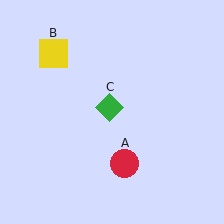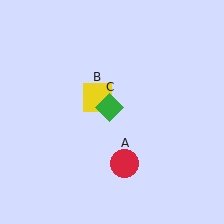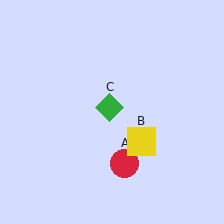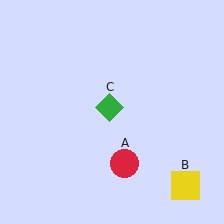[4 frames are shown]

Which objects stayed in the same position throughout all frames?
Red circle (object A) and green diamond (object C) remained stationary.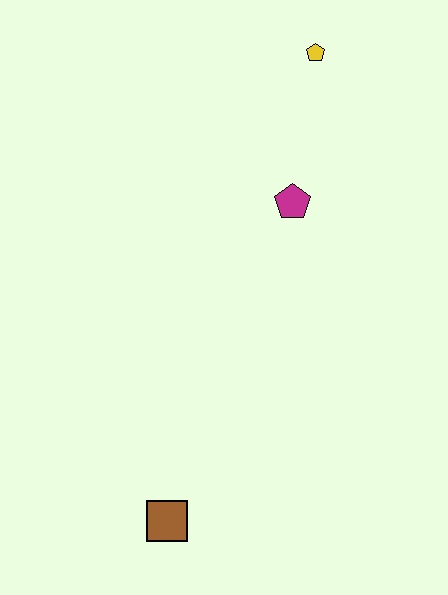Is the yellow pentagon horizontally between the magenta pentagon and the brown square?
No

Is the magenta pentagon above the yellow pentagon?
No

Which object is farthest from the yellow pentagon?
The brown square is farthest from the yellow pentagon.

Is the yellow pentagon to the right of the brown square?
Yes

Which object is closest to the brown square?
The magenta pentagon is closest to the brown square.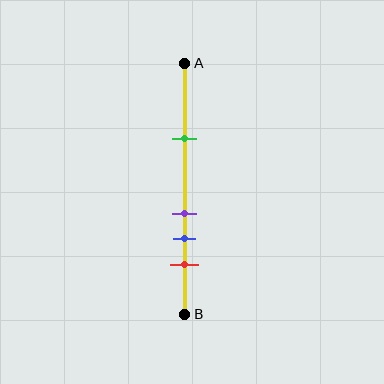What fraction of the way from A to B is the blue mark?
The blue mark is approximately 70% (0.7) of the way from A to B.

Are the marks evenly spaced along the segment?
No, the marks are not evenly spaced.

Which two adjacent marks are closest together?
The purple and blue marks are the closest adjacent pair.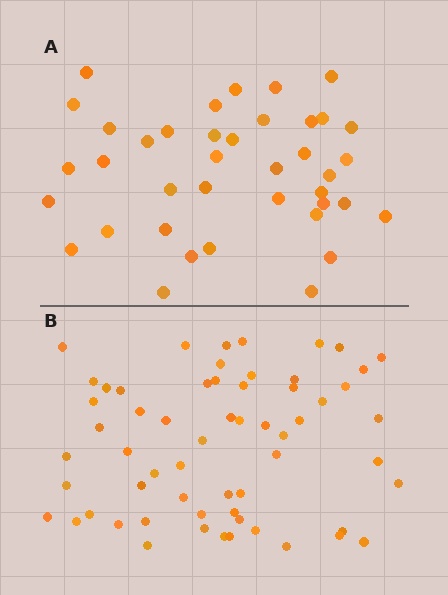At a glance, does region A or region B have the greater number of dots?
Region B (the bottom region) has more dots.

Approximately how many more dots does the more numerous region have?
Region B has approximately 20 more dots than region A.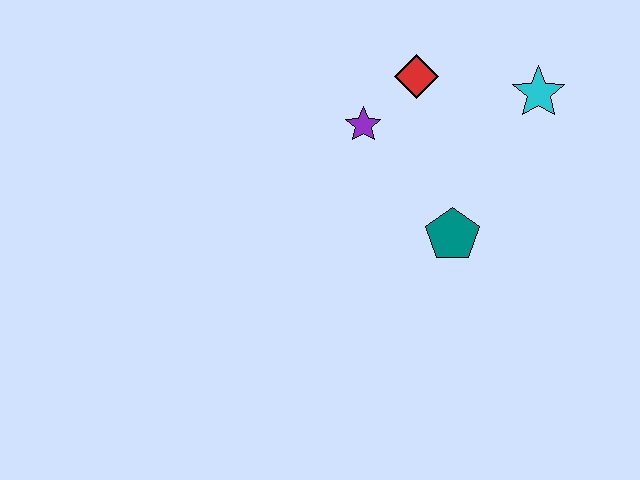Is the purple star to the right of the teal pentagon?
No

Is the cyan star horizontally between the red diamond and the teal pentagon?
No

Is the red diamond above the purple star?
Yes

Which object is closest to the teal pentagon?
The purple star is closest to the teal pentagon.